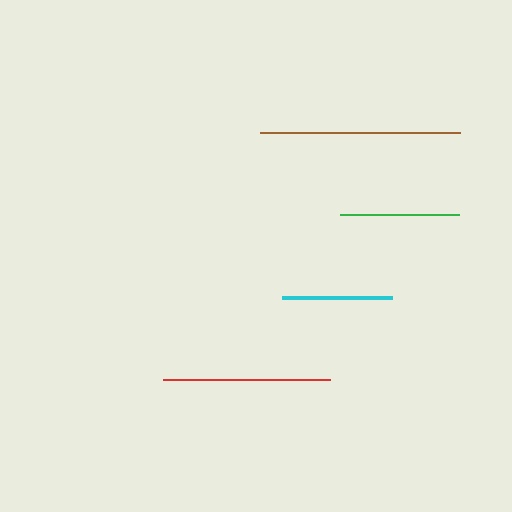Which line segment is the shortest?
The cyan line is the shortest at approximately 110 pixels.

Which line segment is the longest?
The brown line is the longest at approximately 200 pixels.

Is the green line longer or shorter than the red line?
The red line is longer than the green line.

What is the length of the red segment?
The red segment is approximately 167 pixels long.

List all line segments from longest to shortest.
From longest to shortest: brown, red, green, cyan.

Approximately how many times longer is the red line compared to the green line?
The red line is approximately 1.4 times the length of the green line.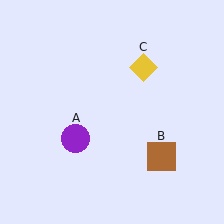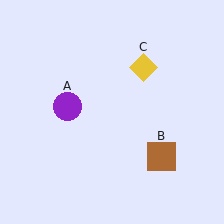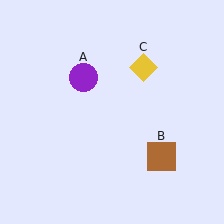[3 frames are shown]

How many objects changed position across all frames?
1 object changed position: purple circle (object A).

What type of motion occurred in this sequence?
The purple circle (object A) rotated clockwise around the center of the scene.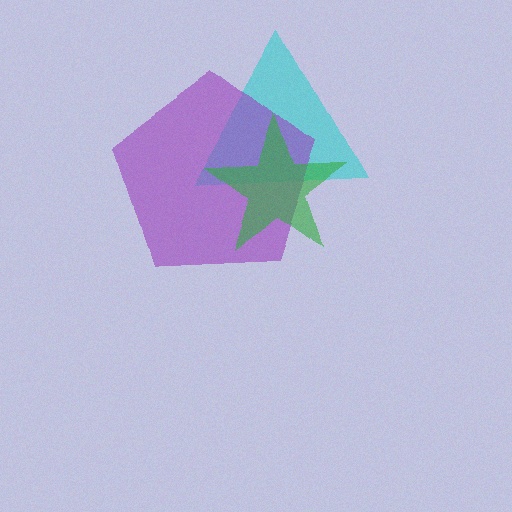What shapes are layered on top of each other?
The layered shapes are: a cyan triangle, a purple pentagon, a green star.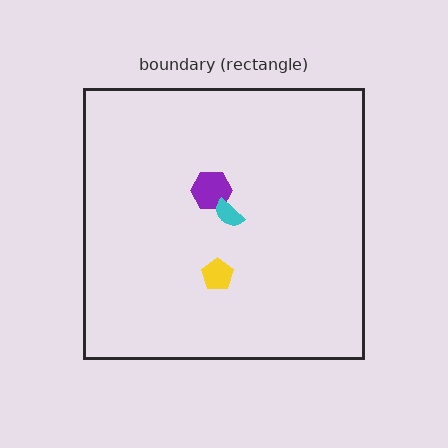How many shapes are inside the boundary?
3 inside, 0 outside.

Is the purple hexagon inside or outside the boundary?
Inside.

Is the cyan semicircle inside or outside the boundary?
Inside.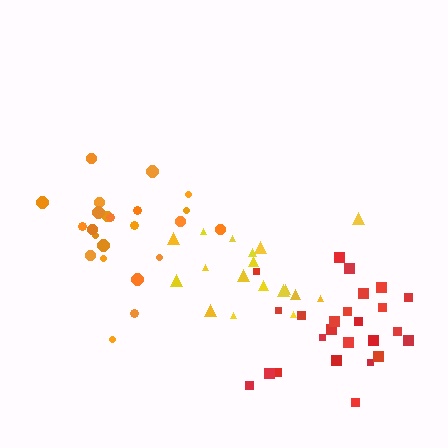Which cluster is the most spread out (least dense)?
Red.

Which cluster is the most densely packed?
Yellow.